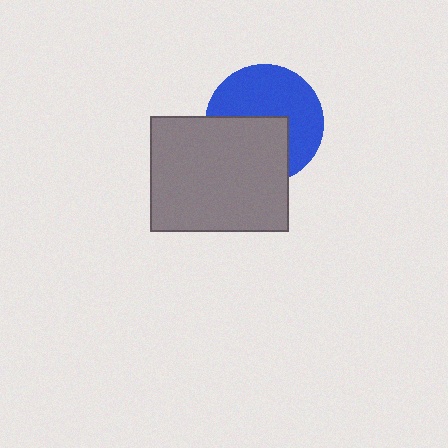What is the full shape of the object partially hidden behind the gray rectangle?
The partially hidden object is a blue circle.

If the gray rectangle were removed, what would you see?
You would see the complete blue circle.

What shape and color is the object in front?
The object in front is a gray rectangle.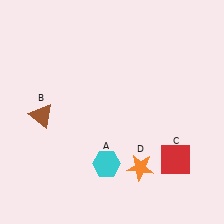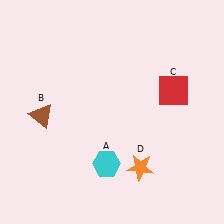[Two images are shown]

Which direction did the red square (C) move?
The red square (C) moved up.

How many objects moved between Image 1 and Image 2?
1 object moved between the two images.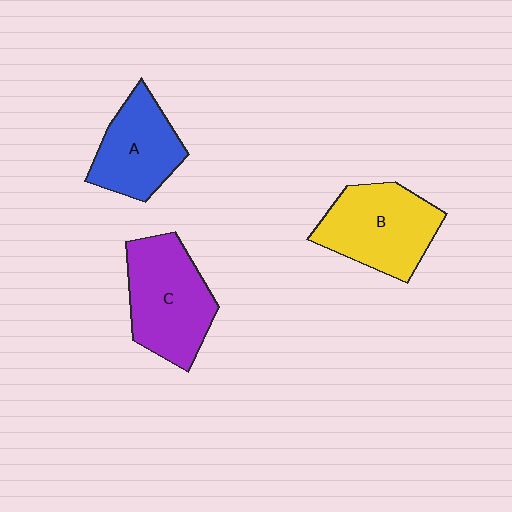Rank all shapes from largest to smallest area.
From largest to smallest: C (purple), B (yellow), A (blue).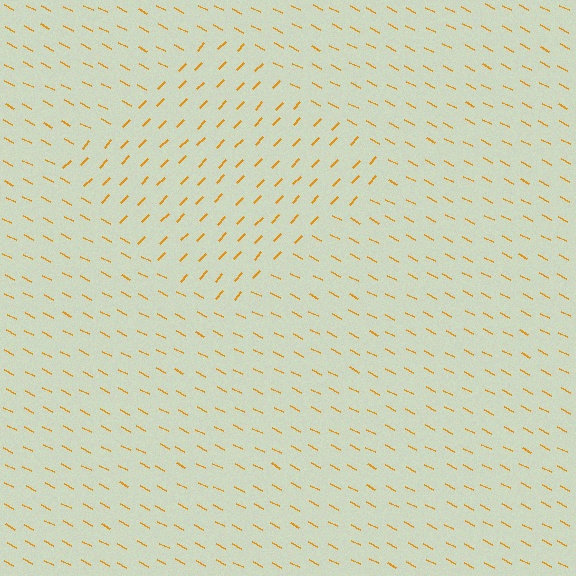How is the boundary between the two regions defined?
The boundary is defined purely by a change in line orientation (approximately 74 degrees difference). All lines are the same color and thickness.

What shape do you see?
I see a diamond.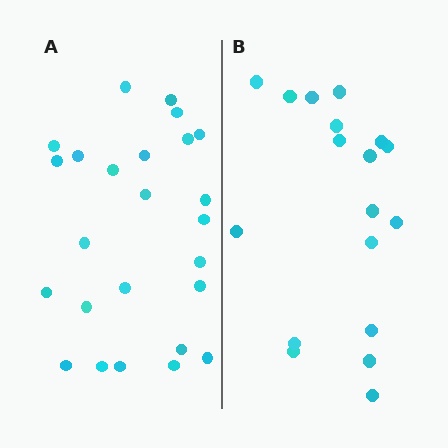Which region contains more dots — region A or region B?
Region A (the left region) has more dots.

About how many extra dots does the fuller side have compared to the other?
Region A has roughly 8 or so more dots than region B.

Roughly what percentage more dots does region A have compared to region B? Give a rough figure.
About 40% more.